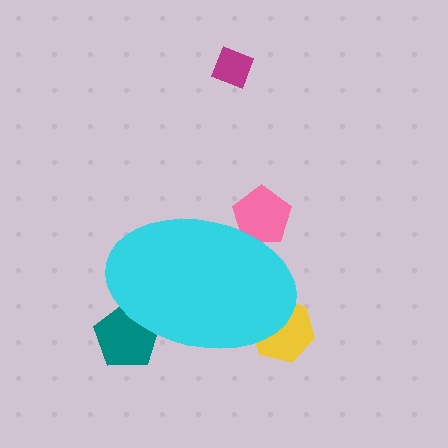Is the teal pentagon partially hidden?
Yes, the teal pentagon is partially hidden behind the cyan ellipse.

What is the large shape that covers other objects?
A cyan ellipse.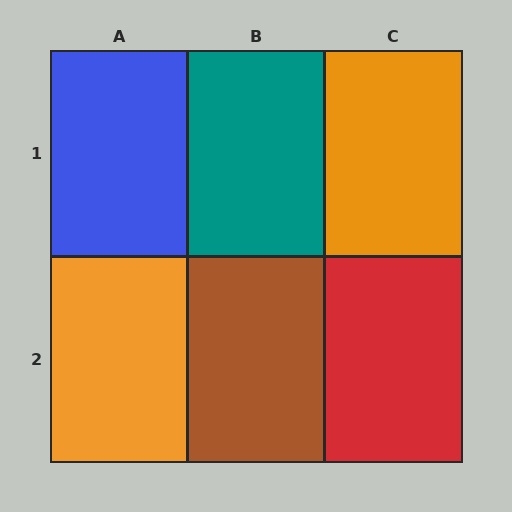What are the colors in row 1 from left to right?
Blue, teal, orange.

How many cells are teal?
1 cell is teal.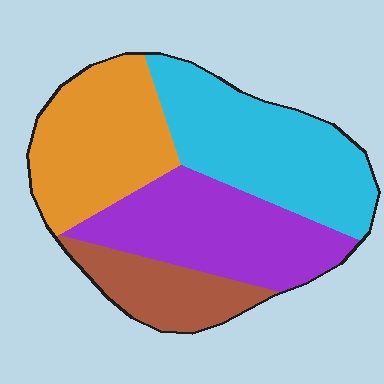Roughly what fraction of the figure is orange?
Orange takes up about one quarter (1/4) of the figure.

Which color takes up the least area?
Brown, at roughly 15%.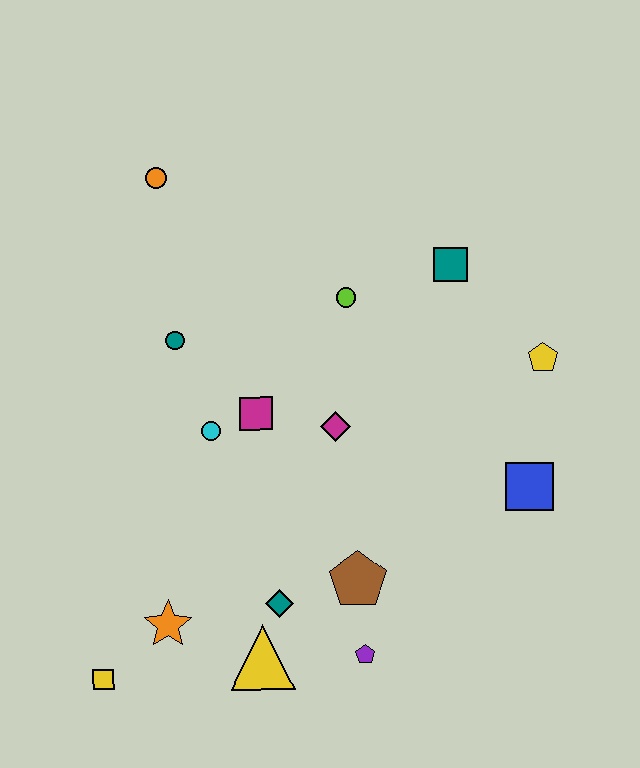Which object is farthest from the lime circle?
The yellow square is farthest from the lime circle.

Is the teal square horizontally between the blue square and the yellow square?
Yes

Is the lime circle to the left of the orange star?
No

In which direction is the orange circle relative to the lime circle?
The orange circle is to the left of the lime circle.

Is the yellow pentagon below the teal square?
Yes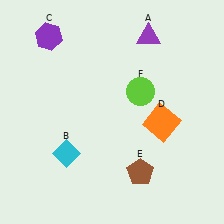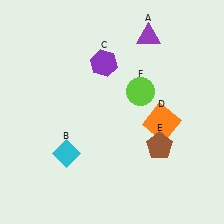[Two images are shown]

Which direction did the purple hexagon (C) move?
The purple hexagon (C) moved right.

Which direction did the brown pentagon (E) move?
The brown pentagon (E) moved up.